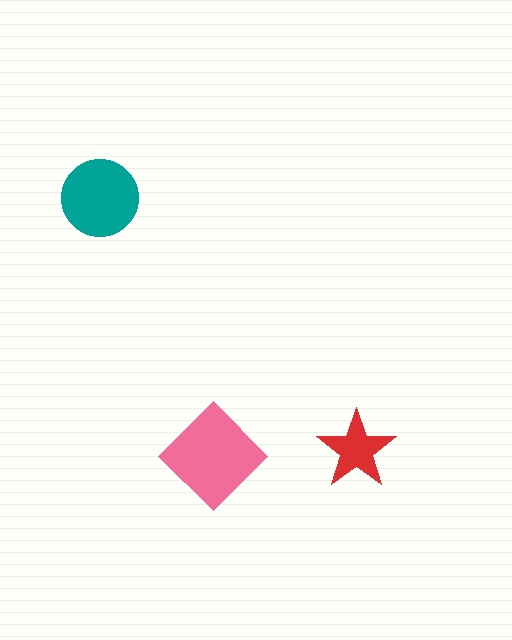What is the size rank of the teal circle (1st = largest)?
2nd.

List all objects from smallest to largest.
The red star, the teal circle, the pink diamond.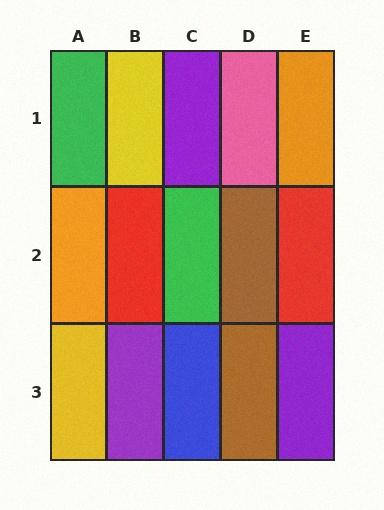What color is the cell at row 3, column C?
Blue.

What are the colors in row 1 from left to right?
Green, yellow, purple, pink, orange.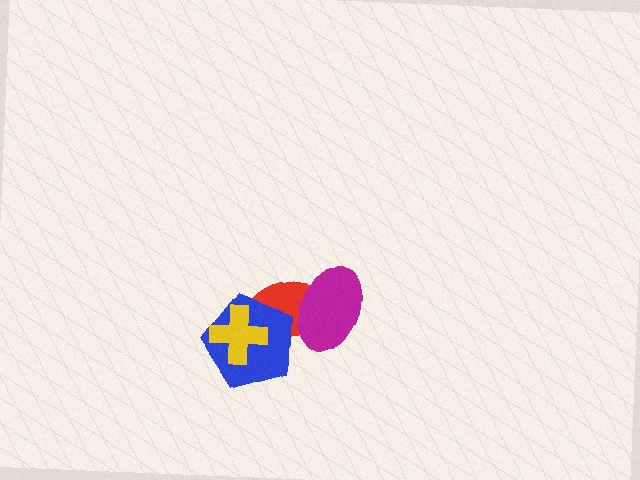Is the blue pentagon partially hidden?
Yes, it is partially covered by another shape.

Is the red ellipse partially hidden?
Yes, it is partially covered by another shape.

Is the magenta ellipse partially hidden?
No, no other shape covers it.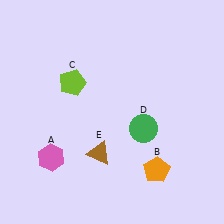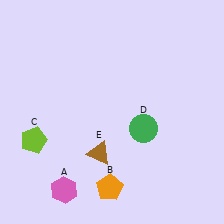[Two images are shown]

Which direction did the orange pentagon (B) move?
The orange pentagon (B) moved left.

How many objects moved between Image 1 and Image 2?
3 objects moved between the two images.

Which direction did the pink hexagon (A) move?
The pink hexagon (A) moved down.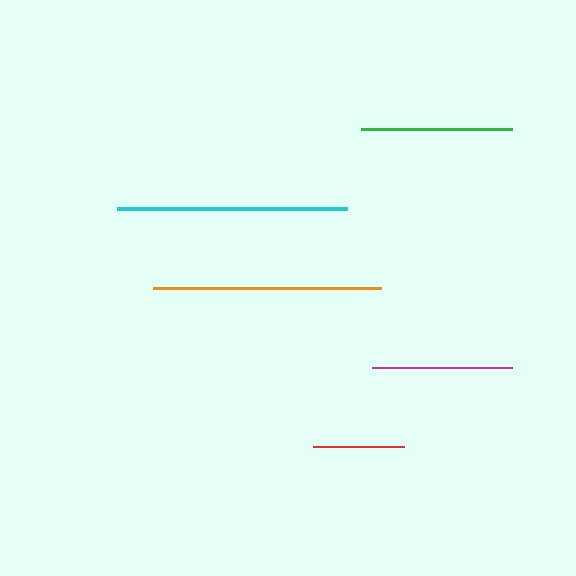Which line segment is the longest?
The cyan line is the longest at approximately 230 pixels.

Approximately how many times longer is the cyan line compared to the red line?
The cyan line is approximately 2.5 times the length of the red line.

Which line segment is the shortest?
The red line is the shortest at approximately 91 pixels.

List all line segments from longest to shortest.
From longest to shortest: cyan, orange, green, magenta, red.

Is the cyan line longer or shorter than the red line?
The cyan line is longer than the red line.